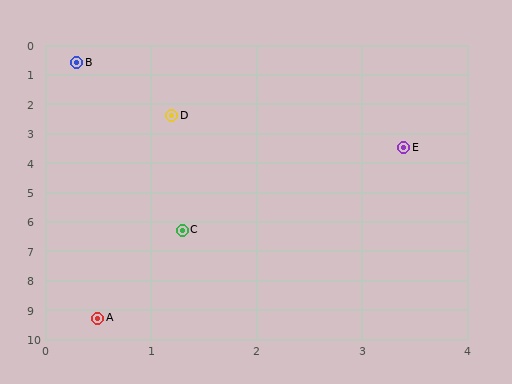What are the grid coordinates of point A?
Point A is at approximately (0.5, 9.3).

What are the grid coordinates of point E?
Point E is at approximately (3.4, 3.5).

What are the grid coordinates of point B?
Point B is at approximately (0.3, 0.6).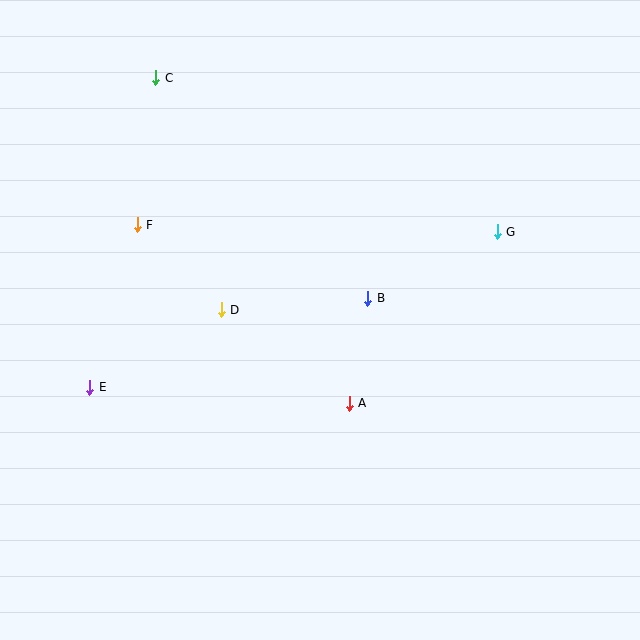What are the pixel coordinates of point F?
Point F is at (137, 225).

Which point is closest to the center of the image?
Point B at (368, 298) is closest to the center.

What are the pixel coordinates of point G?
Point G is at (497, 232).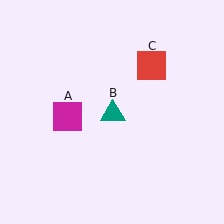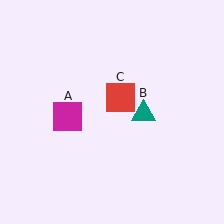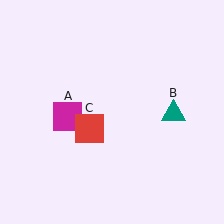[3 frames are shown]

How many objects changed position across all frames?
2 objects changed position: teal triangle (object B), red square (object C).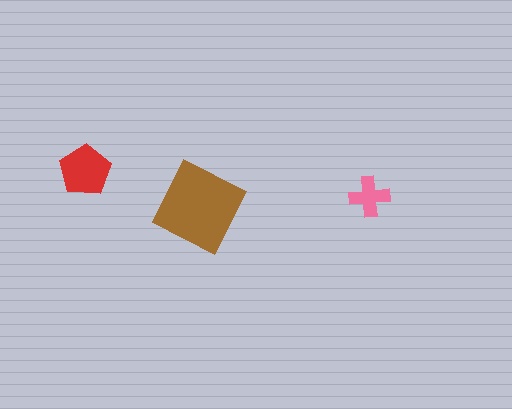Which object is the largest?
The brown square.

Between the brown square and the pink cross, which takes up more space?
The brown square.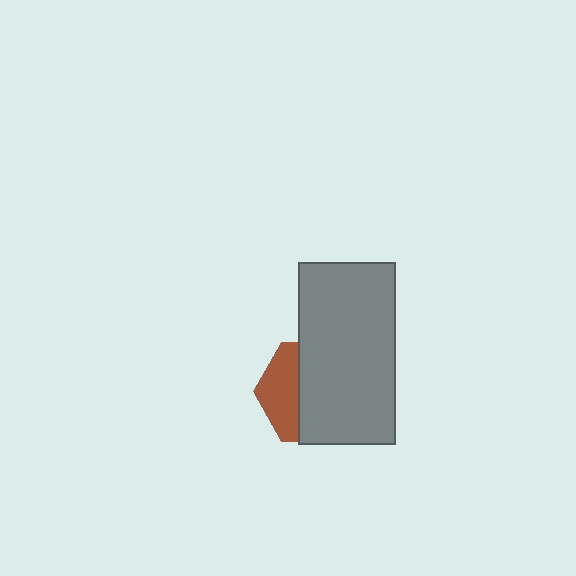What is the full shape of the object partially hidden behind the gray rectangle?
The partially hidden object is a brown hexagon.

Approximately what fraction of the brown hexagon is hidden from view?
Roughly 65% of the brown hexagon is hidden behind the gray rectangle.